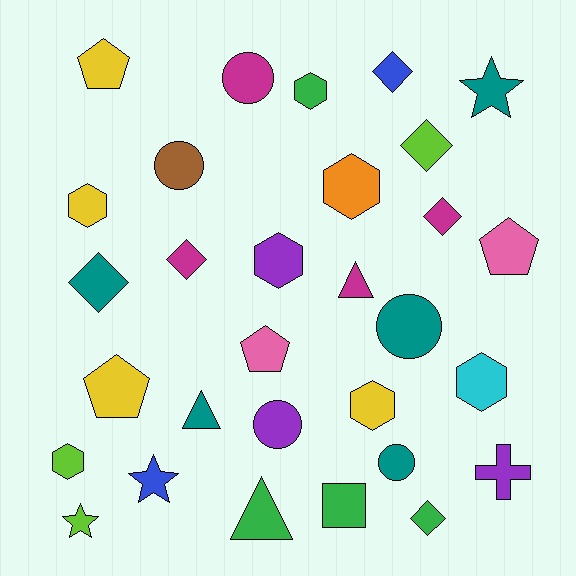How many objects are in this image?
There are 30 objects.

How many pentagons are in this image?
There are 4 pentagons.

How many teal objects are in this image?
There are 5 teal objects.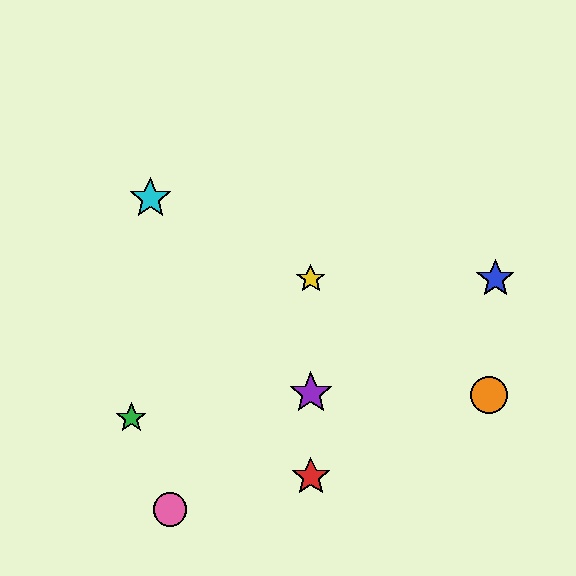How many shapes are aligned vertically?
3 shapes (the red star, the yellow star, the purple star) are aligned vertically.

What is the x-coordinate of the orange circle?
The orange circle is at x≈489.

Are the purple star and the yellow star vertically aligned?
Yes, both are at x≈311.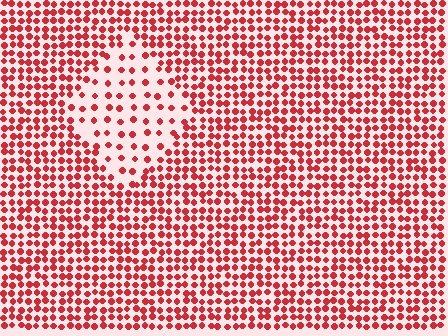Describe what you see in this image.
The image contains small red elements arranged at two different densities. A diamond-shaped region is visible where the elements are less densely packed than the surrounding area.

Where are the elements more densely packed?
The elements are more densely packed outside the diamond boundary.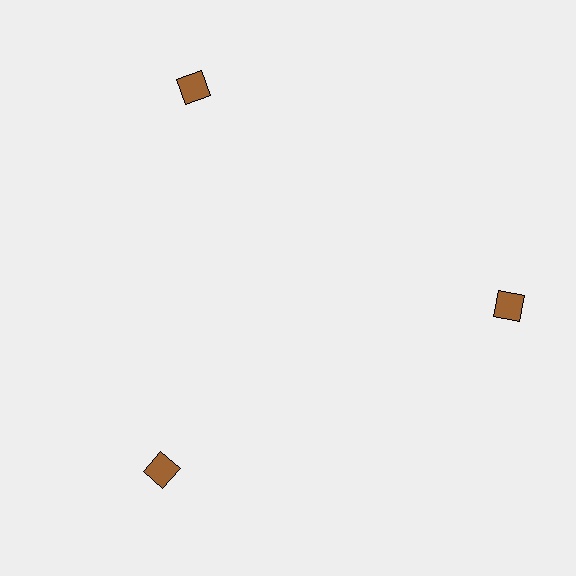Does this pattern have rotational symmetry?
Yes, this pattern has 3-fold rotational symmetry. It looks the same after rotating 120 degrees around the center.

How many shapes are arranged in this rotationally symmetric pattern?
There are 3 shapes, arranged in 3 groups of 1.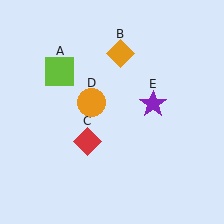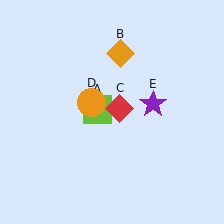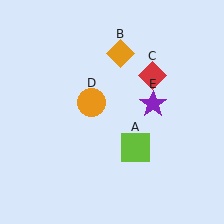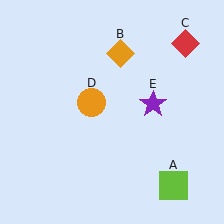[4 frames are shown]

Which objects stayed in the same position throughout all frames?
Orange diamond (object B) and orange circle (object D) and purple star (object E) remained stationary.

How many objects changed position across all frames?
2 objects changed position: lime square (object A), red diamond (object C).